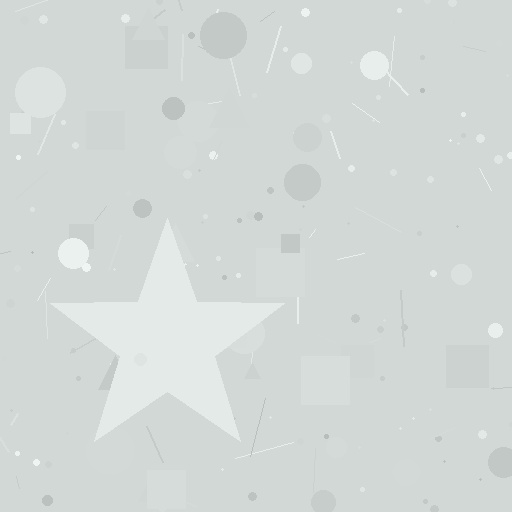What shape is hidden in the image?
A star is hidden in the image.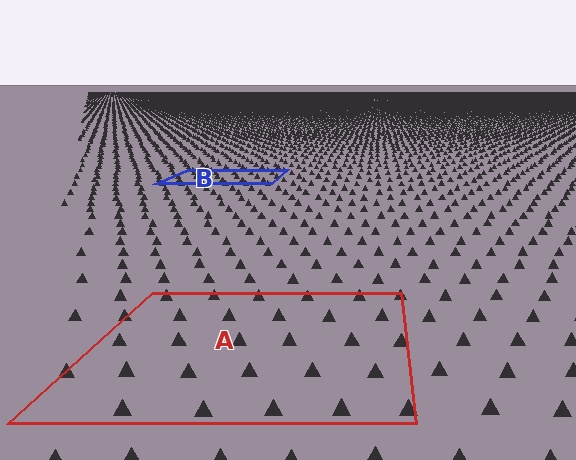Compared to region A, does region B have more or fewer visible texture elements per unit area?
Region B has more texture elements per unit area — they are packed more densely because it is farther away.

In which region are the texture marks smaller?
The texture marks are smaller in region B, because it is farther away.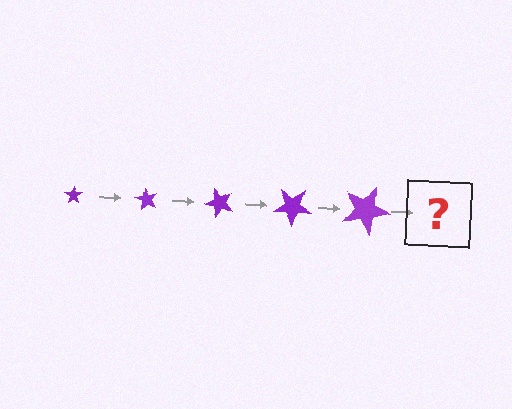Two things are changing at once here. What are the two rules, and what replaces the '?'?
The two rules are that the star grows larger each step and it rotates 60 degrees each step. The '?' should be a star, larger than the previous one and rotated 300 degrees from the start.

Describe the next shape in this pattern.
It should be a star, larger than the previous one and rotated 300 degrees from the start.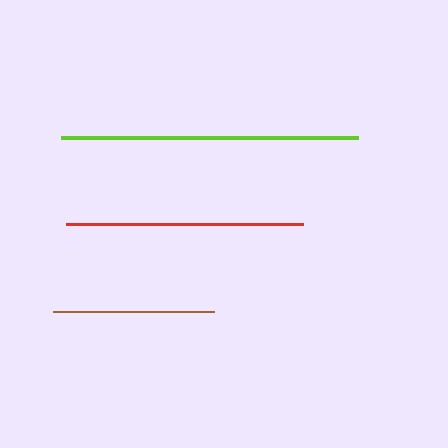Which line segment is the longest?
The lime line is the longest at approximately 297 pixels.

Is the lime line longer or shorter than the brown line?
The lime line is longer than the brown line.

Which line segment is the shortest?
The brown line is the shortest at approximately 161 pixels.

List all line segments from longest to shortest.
From longest to shortest: lime, red, brown.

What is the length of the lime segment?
The lime segment is approximately 297 pixels long.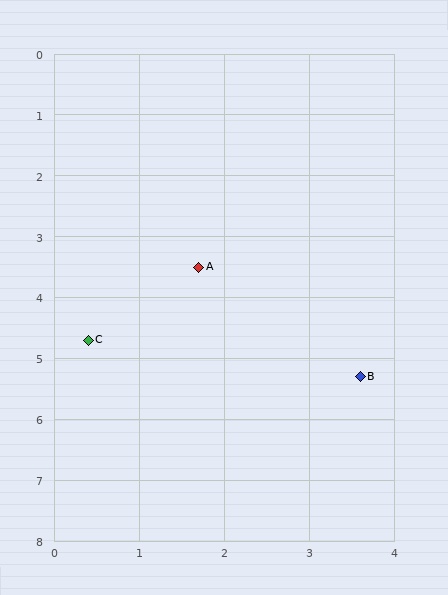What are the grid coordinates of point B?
Point B is at approximately (3.6, 5.3).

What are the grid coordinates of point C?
Point C is at approximately (0.4, 4.7).